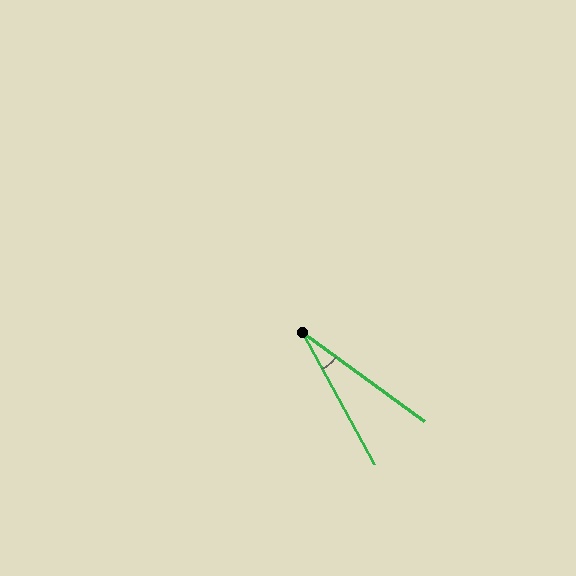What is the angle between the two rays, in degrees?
Approximately 25 degrees.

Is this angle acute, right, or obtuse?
It is acute.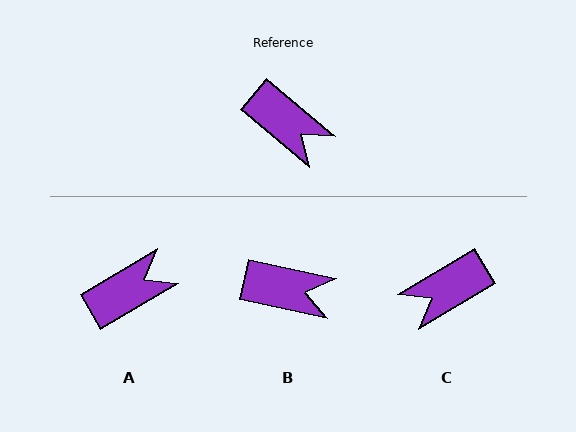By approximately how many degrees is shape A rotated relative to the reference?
Approximately 71 degrees counter-clockwise.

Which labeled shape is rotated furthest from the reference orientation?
C, about 109 degrees away.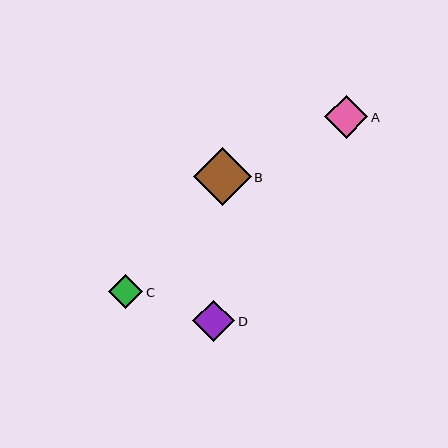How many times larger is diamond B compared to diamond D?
Diamond B is approximately 1.4 times the size of diamond D.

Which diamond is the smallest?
Diamond C is the smallest with a size of approximately 35 pixels.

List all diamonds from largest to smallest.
From largest to smallest: B, A, D, C.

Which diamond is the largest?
Diamond B is the largest with a size of approximately 57 pixels.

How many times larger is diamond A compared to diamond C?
Diamond A is approximately 1.2 times the size of diamond C.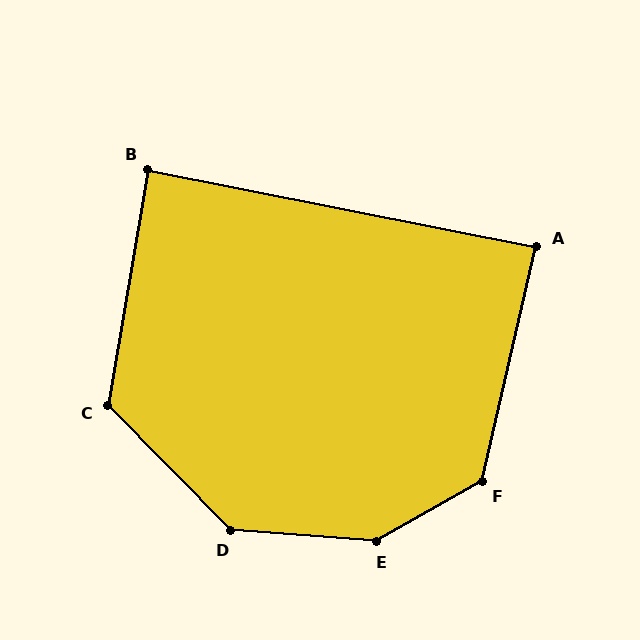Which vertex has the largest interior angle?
E, at approximately 146 degrees.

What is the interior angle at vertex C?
Approximately 126 degrees (obtuse).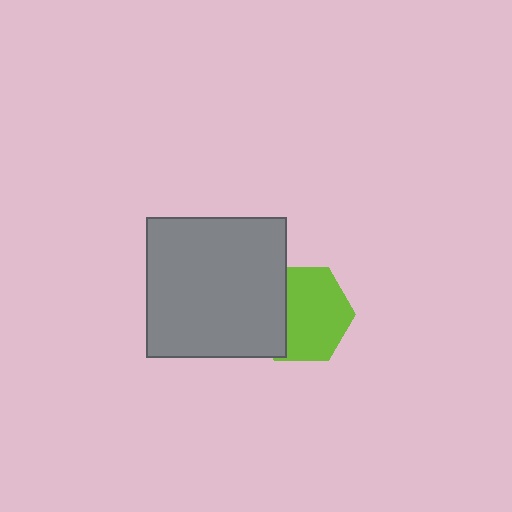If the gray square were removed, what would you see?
You would see the complete lime hexagon.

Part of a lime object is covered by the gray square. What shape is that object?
It is a hexagon.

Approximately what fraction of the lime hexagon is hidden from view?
Roughly 32% of the lime hexagon is hidden behind the gray square.